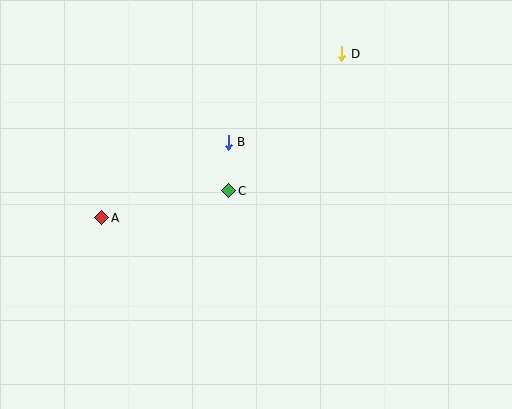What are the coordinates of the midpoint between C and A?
The midpoint between C and A is at (165, 204).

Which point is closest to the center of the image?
Point C at (229, 191) is closest to the center.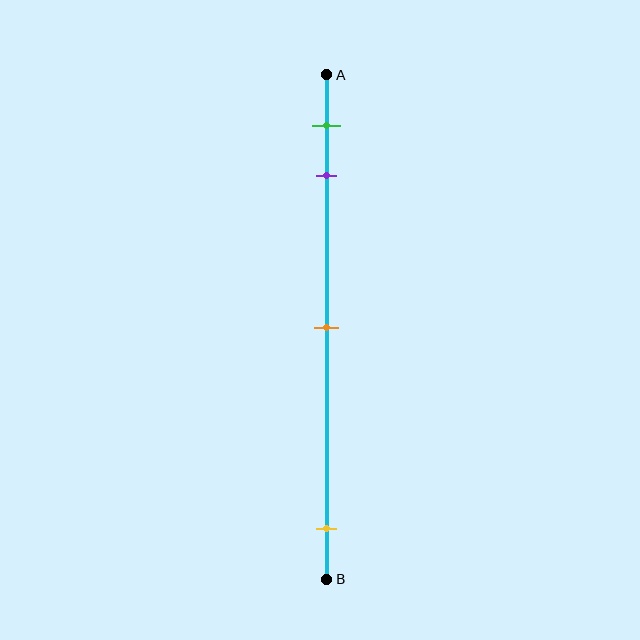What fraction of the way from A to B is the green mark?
The green mark is approximately 10% (0.1) of the way from A to B.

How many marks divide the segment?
There are 4 marks dividing the segment.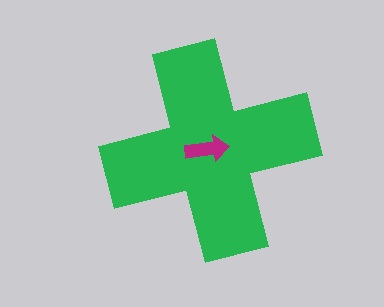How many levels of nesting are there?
2.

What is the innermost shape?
The magenta arrow.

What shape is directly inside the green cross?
The magenta arrow.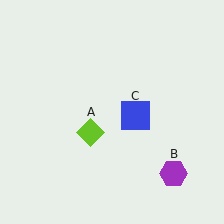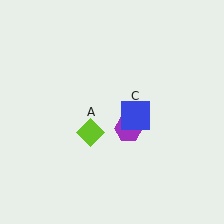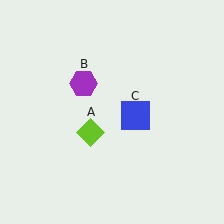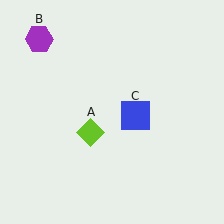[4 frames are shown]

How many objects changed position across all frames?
1 object changed position: purple hexagon (object B).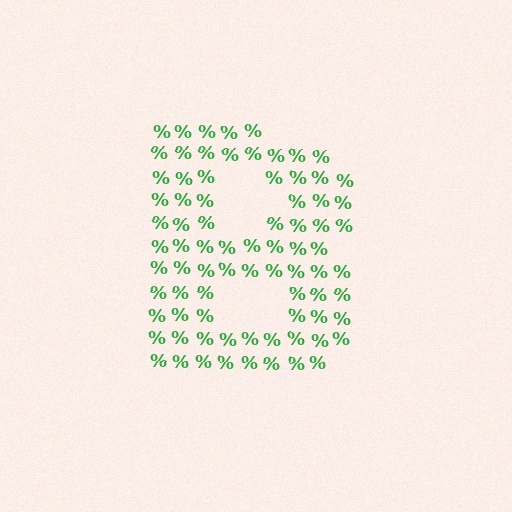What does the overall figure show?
The overall figure shows the letter B.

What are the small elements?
The small elements are percent signs.